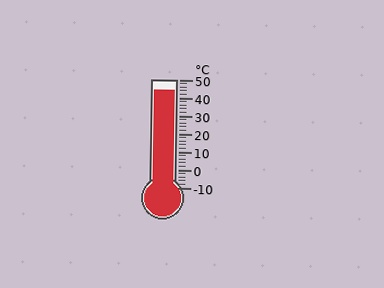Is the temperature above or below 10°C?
The temperature is above 10°C.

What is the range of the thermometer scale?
The thermometer scale ranges from -10°C to 50°C.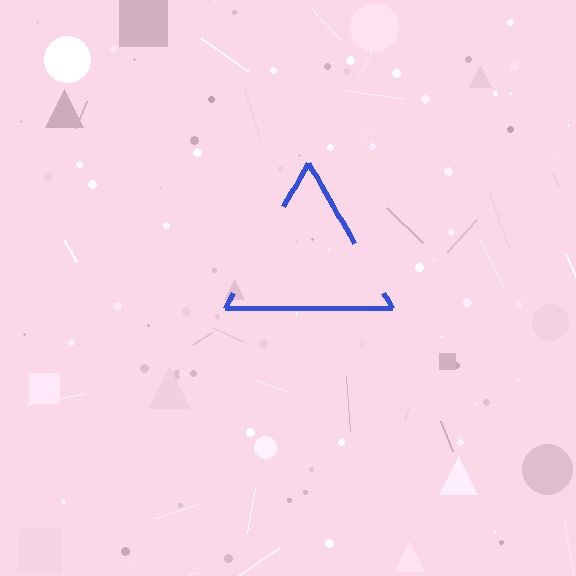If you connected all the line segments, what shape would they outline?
They would outline a triangle.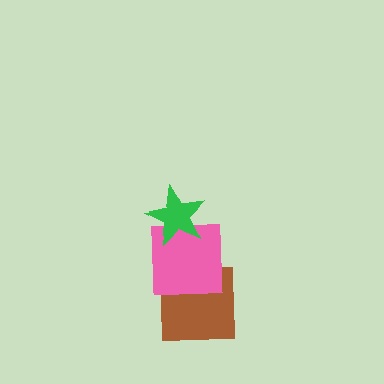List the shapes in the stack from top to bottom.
From top to bottom: the green star, the pink square, the brown square.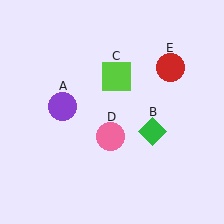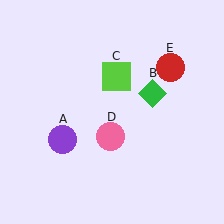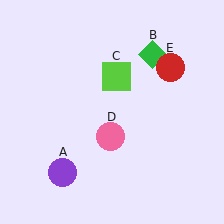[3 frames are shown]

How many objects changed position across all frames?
2 objects changed position: purple circle (object A), green diamond (object B).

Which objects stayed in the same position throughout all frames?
Lime square (object C) and pink circle (object D) and red circle (object E) remained stationary.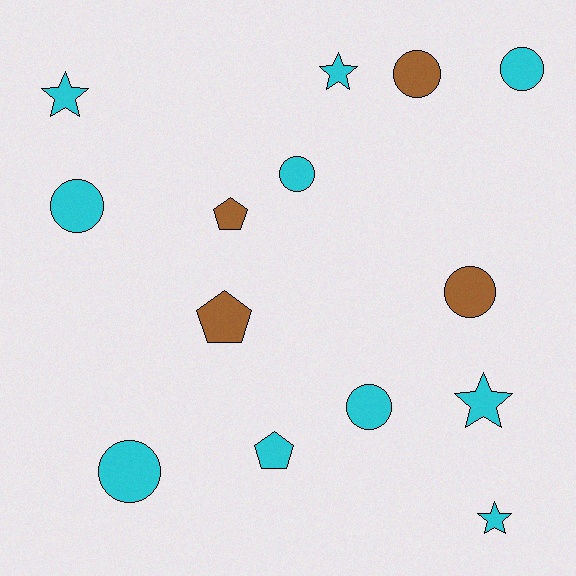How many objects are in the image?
There are 14 objects.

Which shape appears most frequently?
Circle, with 7 objects.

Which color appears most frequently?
Cyan, with 10 objects.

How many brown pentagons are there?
There are 2 brown pentagons.